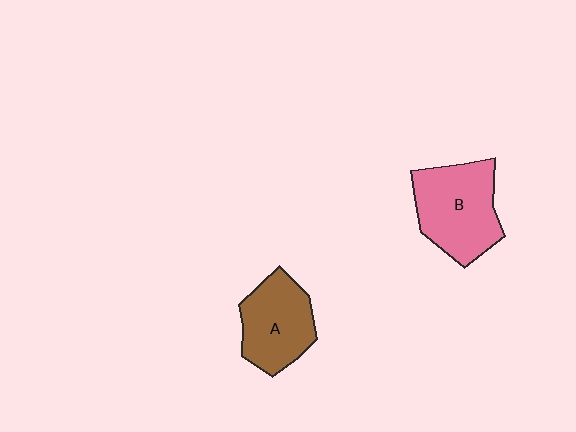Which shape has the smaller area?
Shape A (brown).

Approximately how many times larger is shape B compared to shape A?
Approximately 1.2 times.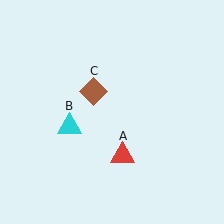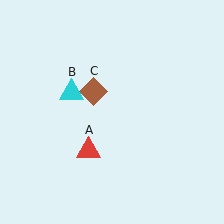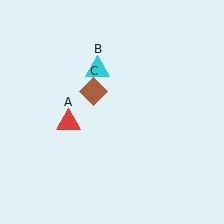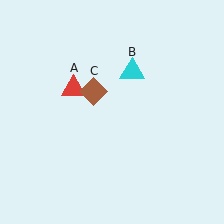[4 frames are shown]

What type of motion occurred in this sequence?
The red triangle (object A), cyan triangle (object B) rotated clockwise around the center of the scene.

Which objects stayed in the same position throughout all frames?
Brown diamond (object C) remained stationary.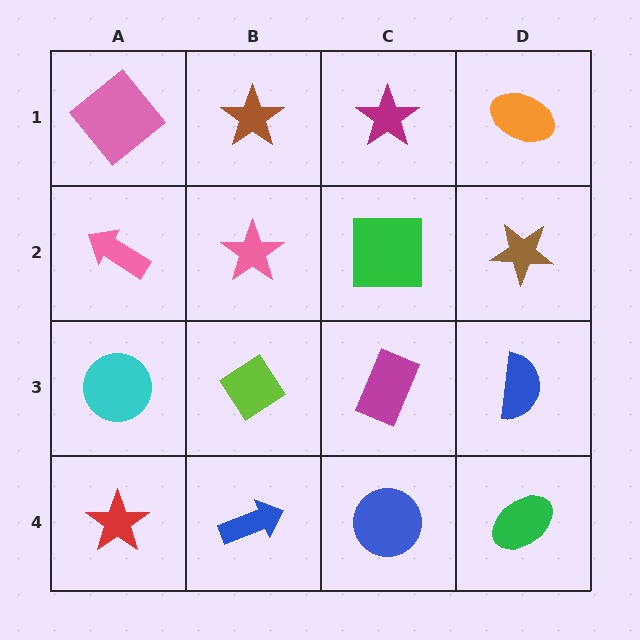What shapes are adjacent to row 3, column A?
A pink arrow (row 2, column A), a red star (row 4, column A), a lime diamond (row 3, column B).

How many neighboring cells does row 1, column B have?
3.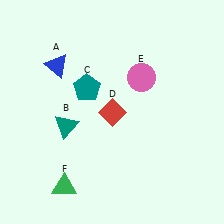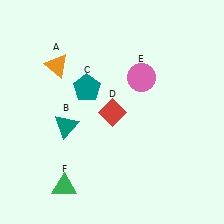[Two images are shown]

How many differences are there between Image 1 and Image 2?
There is 1 difference between the two images.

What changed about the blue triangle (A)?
In Image 1, A is blue. In Image 2, it changed to orange.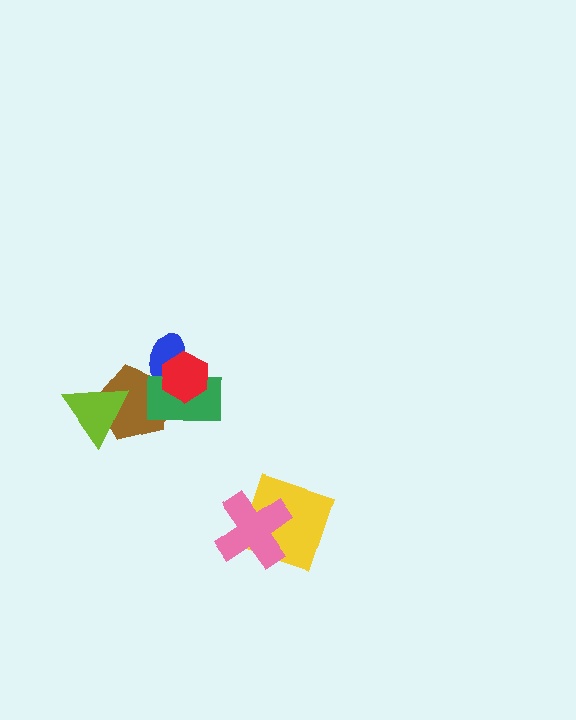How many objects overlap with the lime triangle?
1 object overlaps with the lime triangle.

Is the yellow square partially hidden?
Yes, it is partially covered by another shape.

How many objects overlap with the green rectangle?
3 objects overlap with the green rectangle.